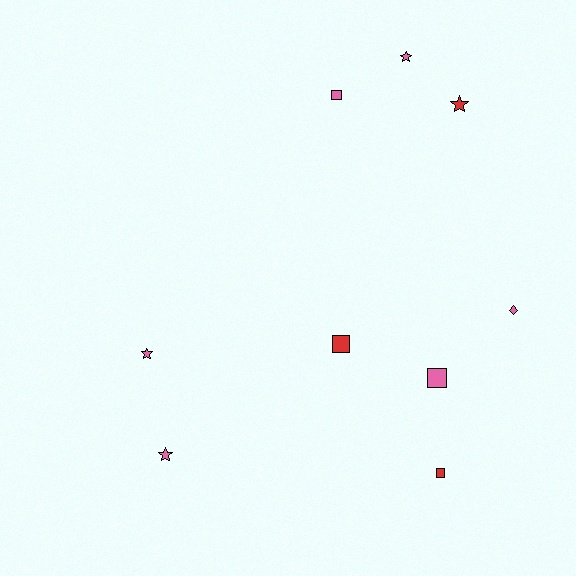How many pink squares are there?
There are 2 pink squares.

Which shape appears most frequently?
Star, with 4 objects.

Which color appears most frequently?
Pink, with 6 objects.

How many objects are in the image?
There are 9 objects.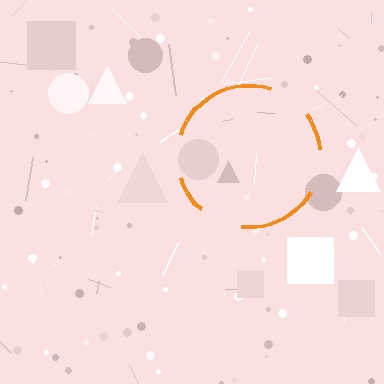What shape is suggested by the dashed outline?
The dashed outline suggests a circle.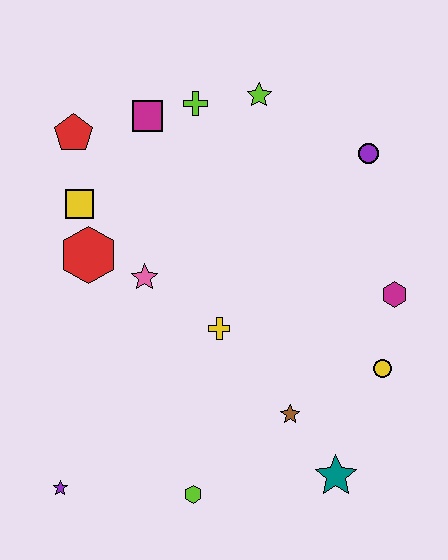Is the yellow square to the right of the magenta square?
No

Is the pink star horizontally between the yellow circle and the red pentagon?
Yes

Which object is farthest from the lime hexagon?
The lime star is farthest from the lime hexagon.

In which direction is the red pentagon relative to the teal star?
The red pentagon is above the teal star.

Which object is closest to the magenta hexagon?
The yellow circle is closest to the magenta hexagon.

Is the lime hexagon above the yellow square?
No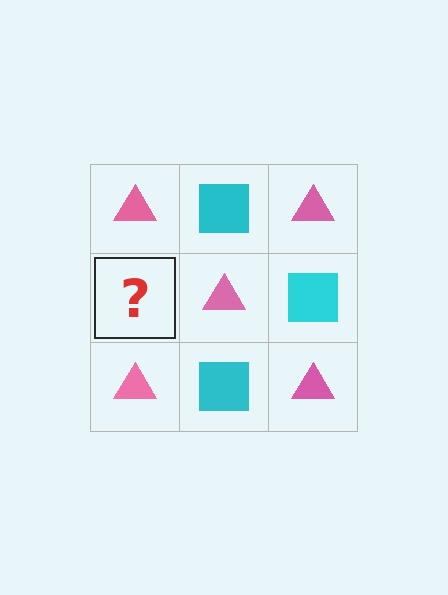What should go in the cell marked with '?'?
The missing cell should contain a cyan square.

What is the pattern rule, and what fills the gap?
The rule is that it alternates pink triangle and cyan square in a checkerboard pattern. The gap should be filled with a cyan square.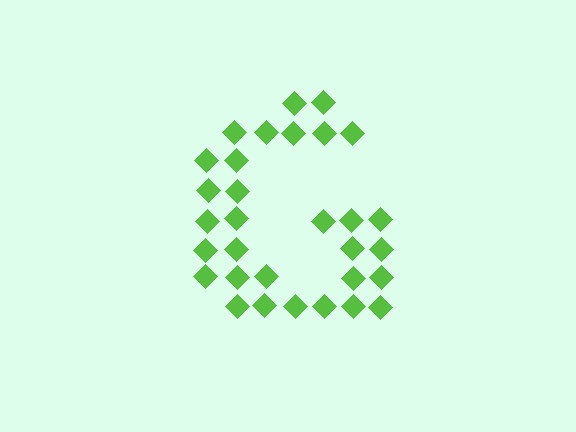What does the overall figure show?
The overall figure shows the letter G.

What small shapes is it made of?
It is made of small diamonds.